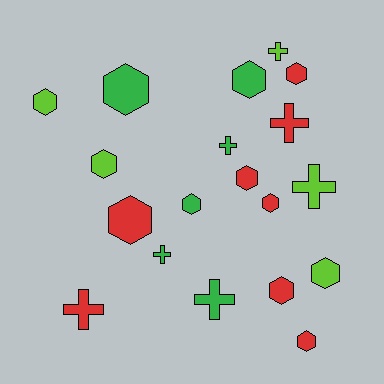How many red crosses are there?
There are 2 red crosses.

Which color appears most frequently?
Red, with 8 objects.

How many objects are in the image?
There are 19 objects.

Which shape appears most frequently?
Hexagon, with 12 objects.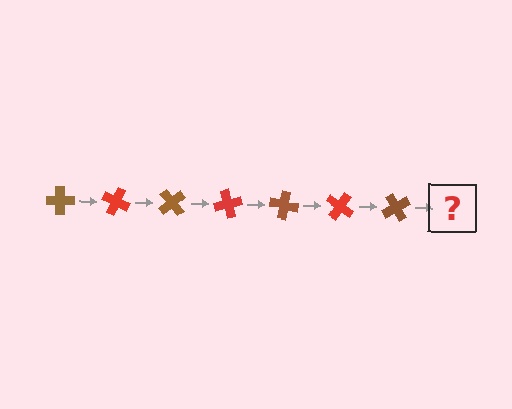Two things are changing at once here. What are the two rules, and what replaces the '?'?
The two rules are that it rotates 25 degrees each step and the color cycles through brown and red. The '?' should be a red cross, rotated 175 degrees from the start.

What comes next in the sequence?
The next element should be a red cross, rotated 175 degrees from the start.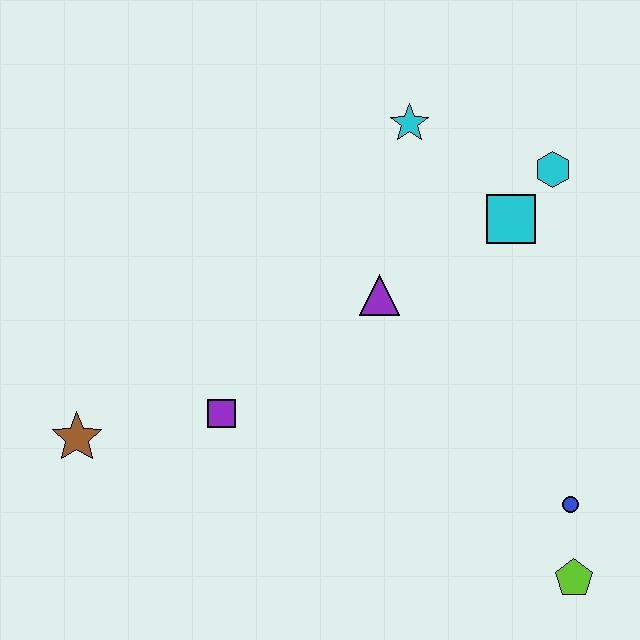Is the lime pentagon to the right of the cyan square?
Yes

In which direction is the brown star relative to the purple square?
The brown star is to the left of the purple square.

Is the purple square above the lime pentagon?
Yes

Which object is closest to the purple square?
The brown star is closest to the purple square.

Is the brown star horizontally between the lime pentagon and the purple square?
No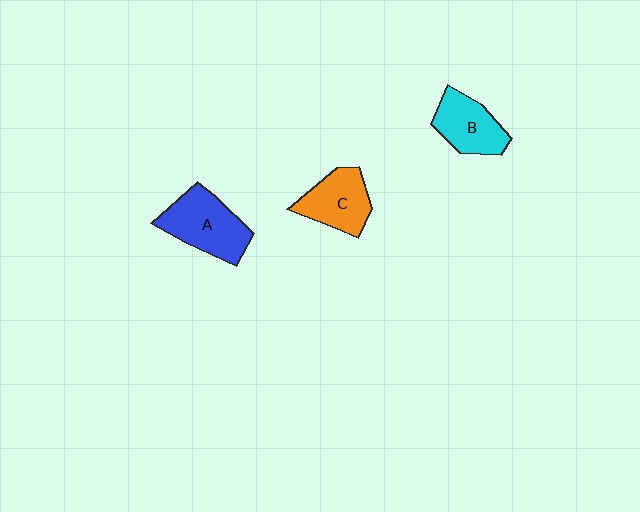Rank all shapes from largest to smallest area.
From largest to smallest: A (blue), C (orange), B (cyan).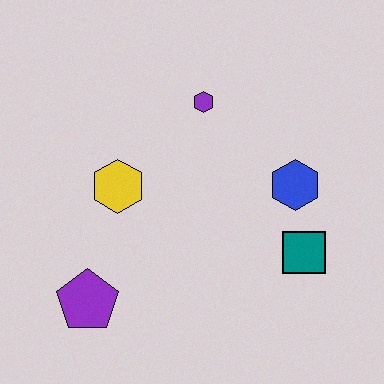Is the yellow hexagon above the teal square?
Yes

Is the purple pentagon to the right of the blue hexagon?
No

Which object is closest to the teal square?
The blue hexagon is closest to the teal square.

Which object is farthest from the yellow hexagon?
The teal square is farthest from the yellow hexagon.